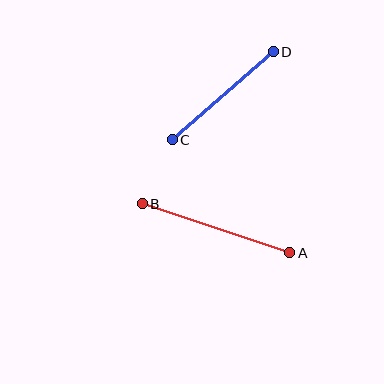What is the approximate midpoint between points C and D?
The midpoint is at approximately (223, 96) pixels.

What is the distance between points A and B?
The distance is approximately 155 pixels.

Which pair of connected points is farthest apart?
Points A and B are farthest apart.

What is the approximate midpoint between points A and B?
The midpoint is at approximately (216, 228) pixels.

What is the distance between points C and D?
The distance is approximately 134 pixels.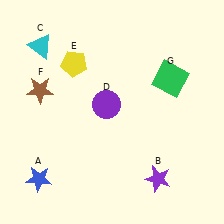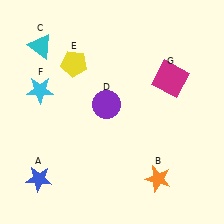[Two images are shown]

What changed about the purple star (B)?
In Image 1, B is purple. In Image 2, it changed to orange.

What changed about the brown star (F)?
In Image 1, F is brown. In Image 2, it changed to cyan.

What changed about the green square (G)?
In Image 1, G is green. In Image 2, it changed to magenta.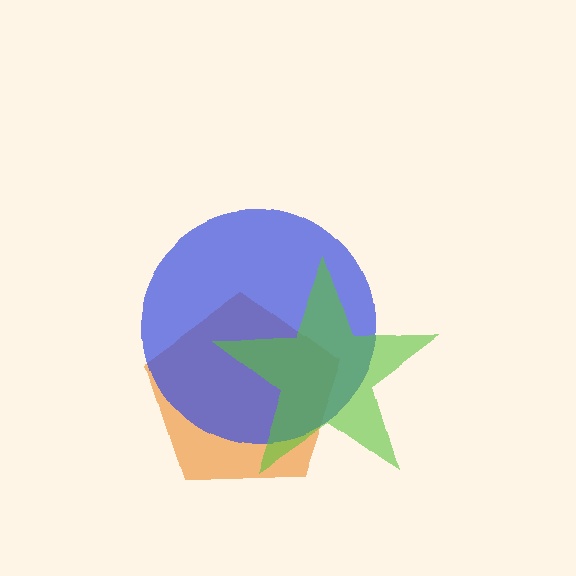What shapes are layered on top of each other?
The layered shapes are: an orange pentagon, a blue circle, a lime star.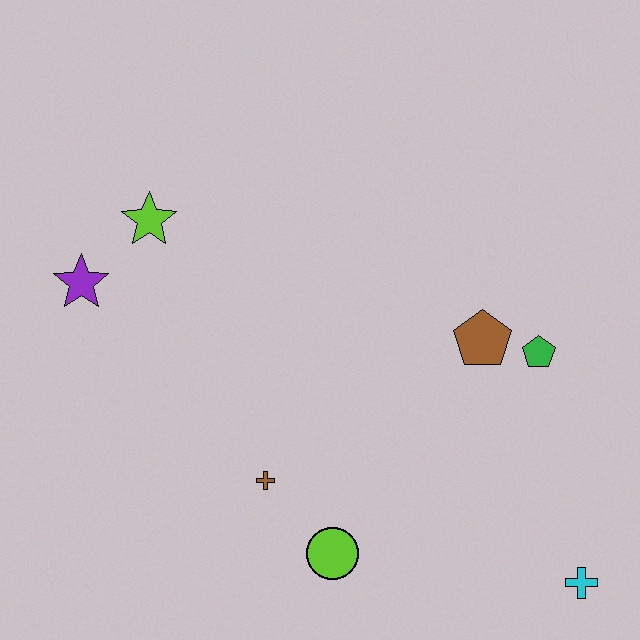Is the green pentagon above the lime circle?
Yes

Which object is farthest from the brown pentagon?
The purple star is farthest from the brown pentagon.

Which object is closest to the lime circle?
The brown cross is closest to the lime circle.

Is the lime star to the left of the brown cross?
Yes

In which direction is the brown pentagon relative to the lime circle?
The brown pentagon is above the lime circle.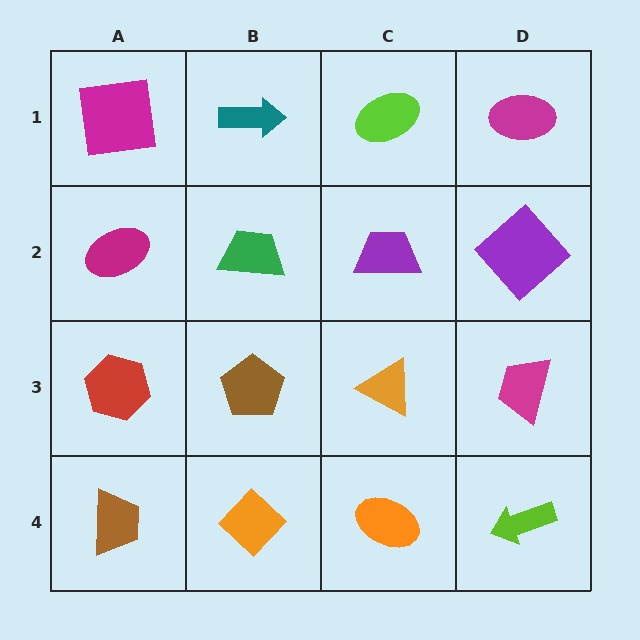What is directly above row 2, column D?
A magenta ellipse.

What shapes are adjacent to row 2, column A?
A magenta square (row 1, column A), a red hexagon (row 3, column A), a green trapezoid (row 2, column B).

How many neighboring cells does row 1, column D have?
2.